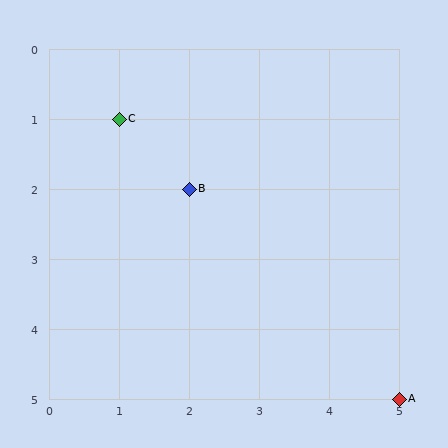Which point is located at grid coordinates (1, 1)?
Point C is at (1, 1).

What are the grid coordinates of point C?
Point C is at grid coordinates (1, 1).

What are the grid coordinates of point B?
Point B is at grid coordinates (2, 2).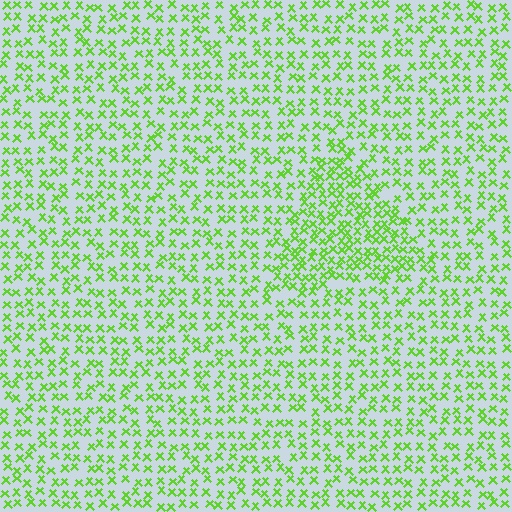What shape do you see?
I see a triangle.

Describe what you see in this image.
The image contains small lime elements arranged at two different densities. A triangle-shaped region is visible where the elements are more densely packed than the surrounding area.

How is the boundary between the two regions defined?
The boundary is defined by a change in element density (approximately 1.7x ratio). All elements are the same color, size, and shape.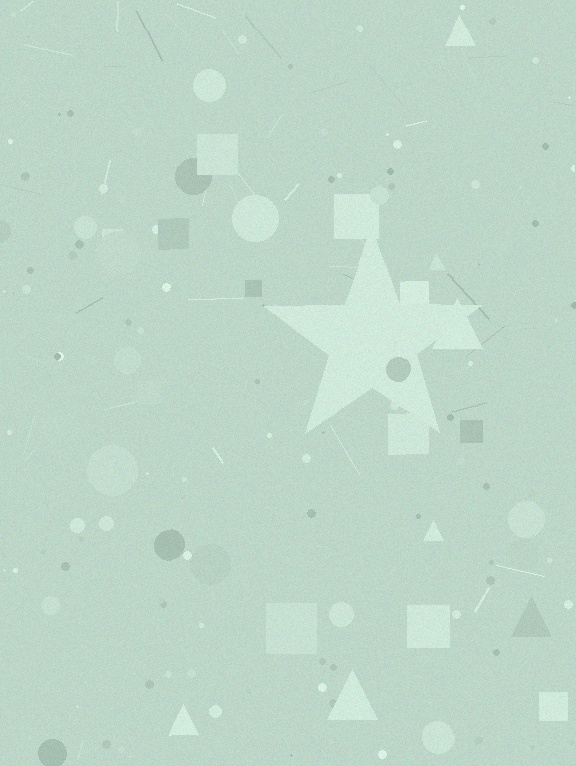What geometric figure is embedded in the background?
A star is embedded in the background.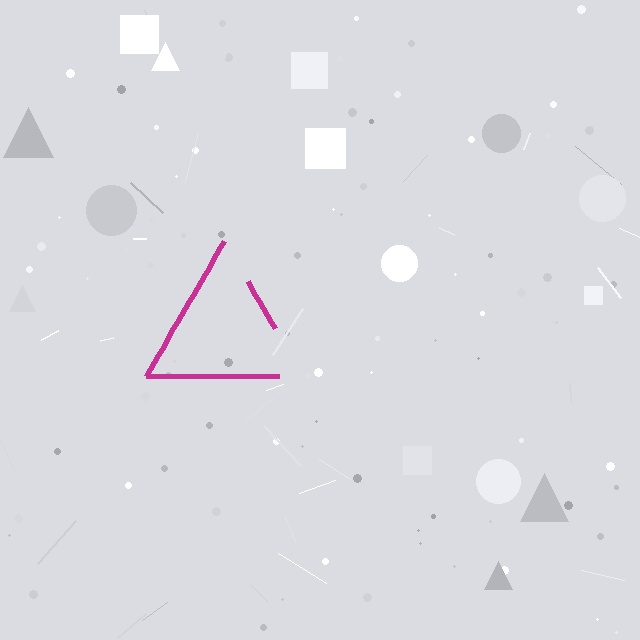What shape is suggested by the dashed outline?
The dashed outline suggests a triangle.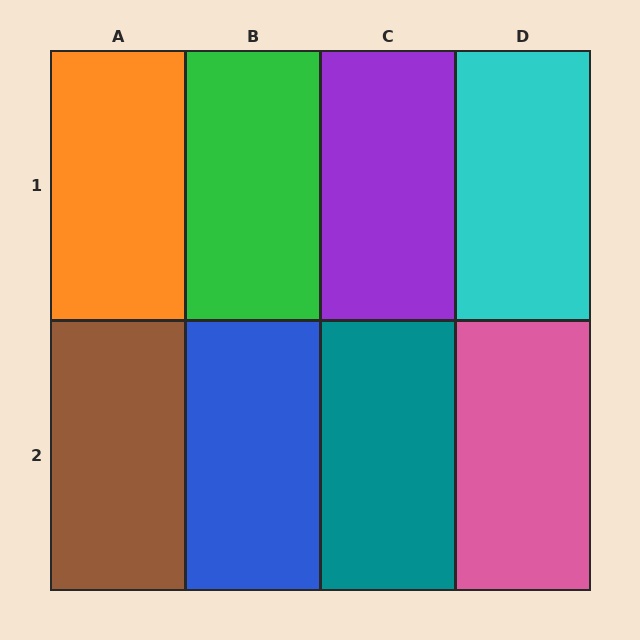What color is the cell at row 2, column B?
Blue.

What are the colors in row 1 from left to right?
Orange, green, purple, cyan.